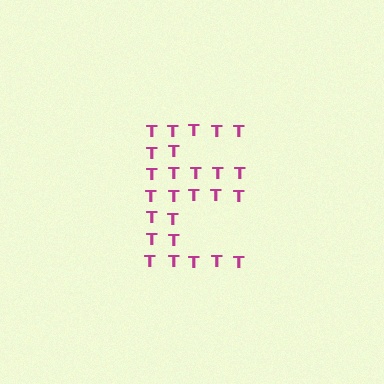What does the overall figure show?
The overall figure shows the letter E.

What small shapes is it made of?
It is made of small letter T's.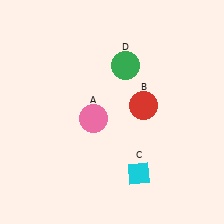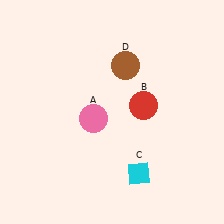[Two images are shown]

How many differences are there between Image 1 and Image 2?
There is 1 difference between the two images.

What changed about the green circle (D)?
In Image 1, D is green. In Image 2, it changed to brown.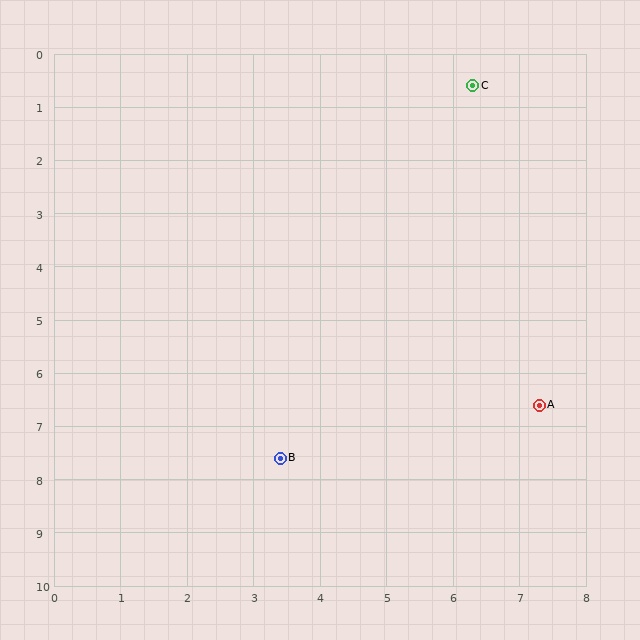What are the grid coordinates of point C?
Point C is at approximately (6.3, 0.6).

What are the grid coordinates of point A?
Point A is at approximately (7.3, 6.6).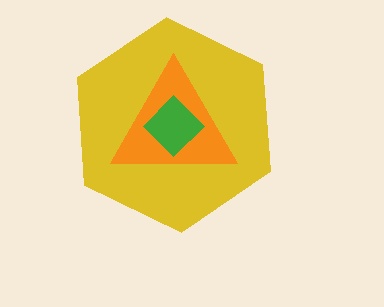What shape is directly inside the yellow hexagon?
The orange triangle.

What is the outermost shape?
The yellow hexagon.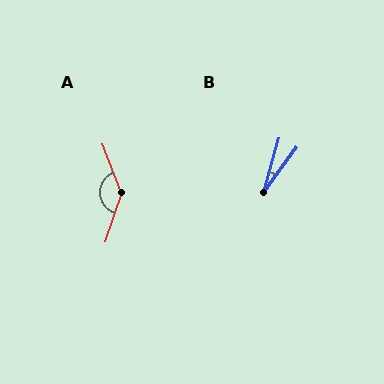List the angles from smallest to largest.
B (20°), A (140°).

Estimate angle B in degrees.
Approximately 20 degrees.